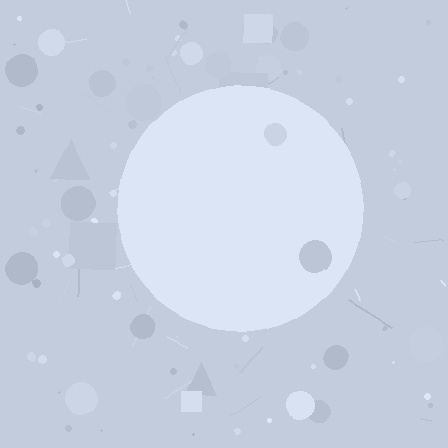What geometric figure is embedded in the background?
A circle is embedded in the background.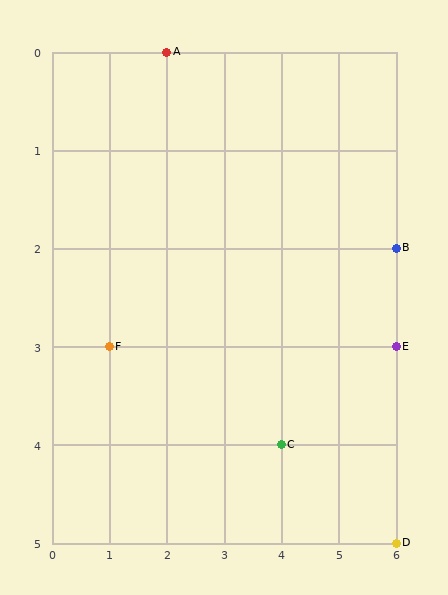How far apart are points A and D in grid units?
Points A and D are 4 columns and 5 rows apart (about 6.4 grid units diagonally).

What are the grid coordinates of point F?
Point F is at grid coordinates (1, 3).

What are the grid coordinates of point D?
Point D is at grid coordinates (6, 5).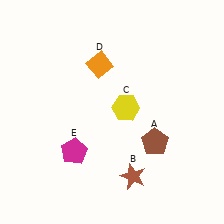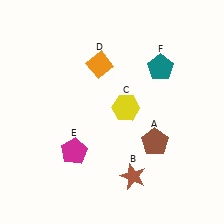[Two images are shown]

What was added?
A teal pentagon (F) was added in Image 2.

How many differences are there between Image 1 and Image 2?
There is 1 difference between the two images.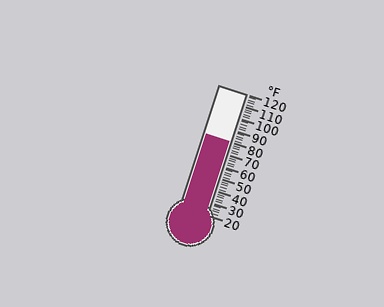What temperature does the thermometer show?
The thermometer shows approximately 80°F.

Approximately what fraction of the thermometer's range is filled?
The thermometer is filled to approximately 60% of its range.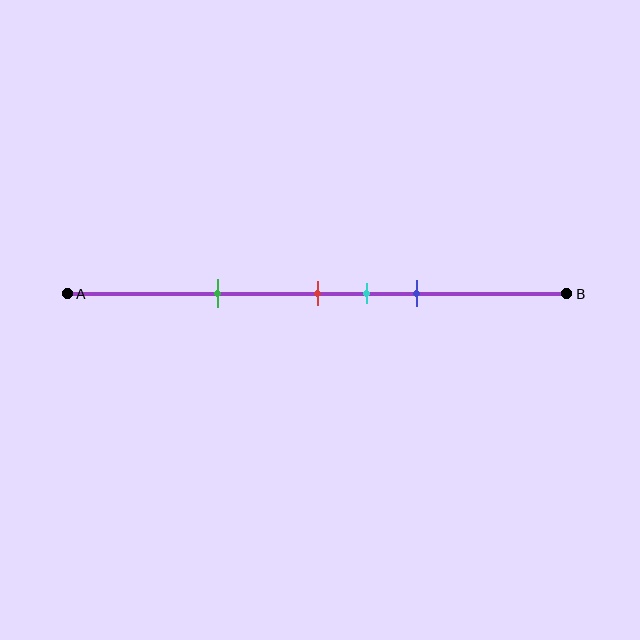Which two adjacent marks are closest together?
The red and cyan marks are the closest adjacent pair.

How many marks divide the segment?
There are 4 marks dividing the segment.